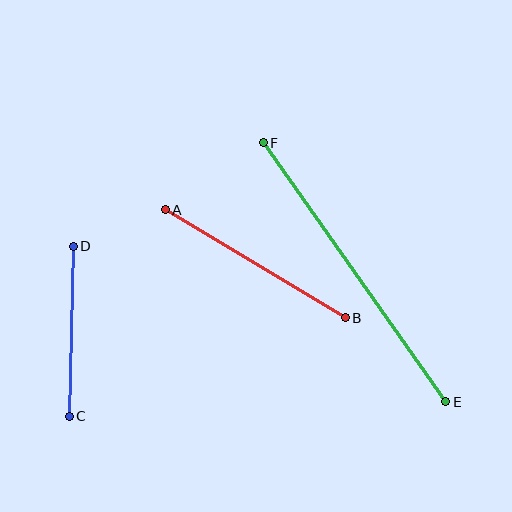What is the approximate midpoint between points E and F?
The midpoint is at approximately (355, 272) pixels.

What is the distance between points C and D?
The distance is approximately 170 pixels.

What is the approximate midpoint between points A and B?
The midpoint is at approximately (255, 264) pixels.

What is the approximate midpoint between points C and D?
The midpoint is at approximately (71, 331) pixels.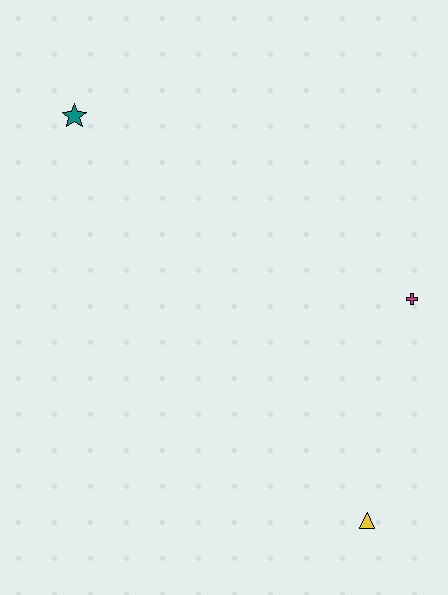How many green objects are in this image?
There are no green objects.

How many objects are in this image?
There are 3 objects.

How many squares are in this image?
There are no squares.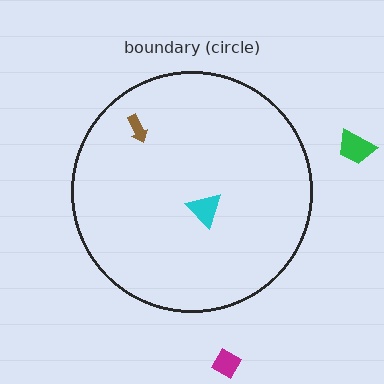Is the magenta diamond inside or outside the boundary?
Outside.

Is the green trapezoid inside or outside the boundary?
Outside.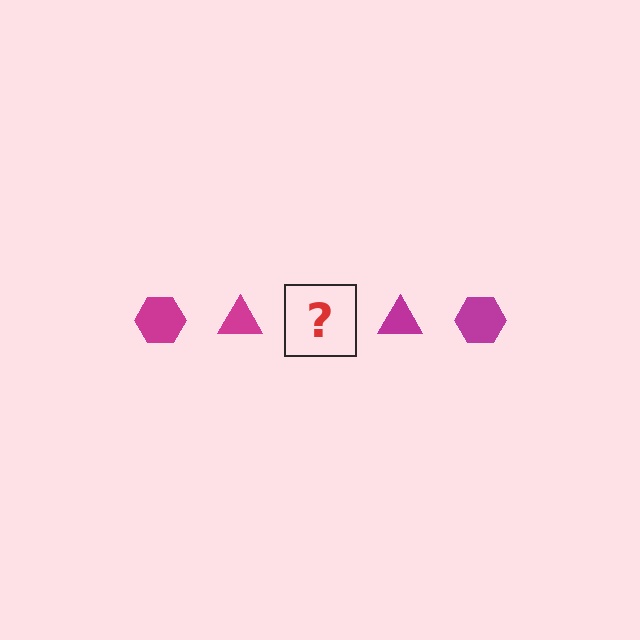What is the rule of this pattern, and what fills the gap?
The rule is that the pattern cycles through hexagon, triangle shapes in magenta. The gap should be filled with a magenta hexagon.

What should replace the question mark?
The question mark should be replaced with a magenta hexagon.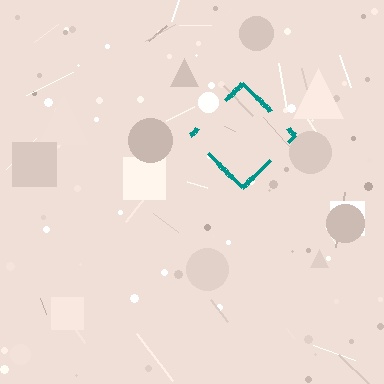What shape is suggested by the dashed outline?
The dashed outline suggests a diamond.